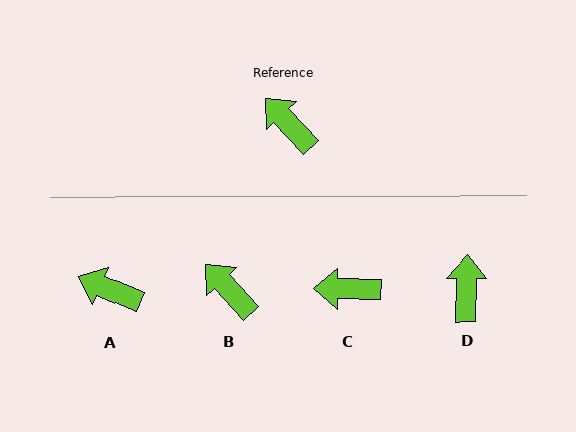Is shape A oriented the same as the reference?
No, it is off by about 24 degrees.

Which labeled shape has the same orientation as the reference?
B.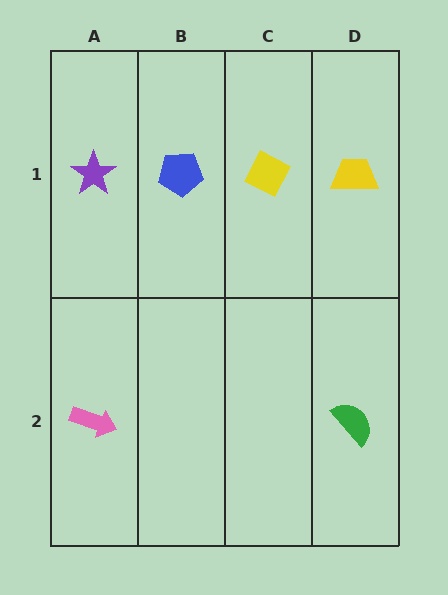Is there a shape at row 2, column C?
No, that cell is empty.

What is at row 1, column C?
A yellow diamond.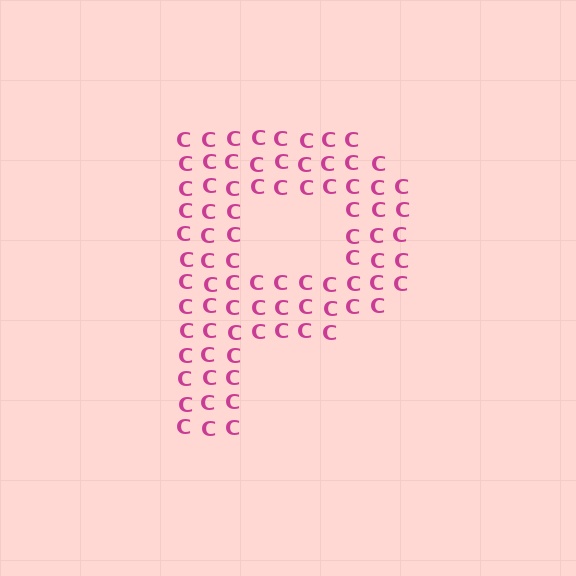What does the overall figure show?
The overall figure shows the letter P.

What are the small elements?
The small elements are letter C's.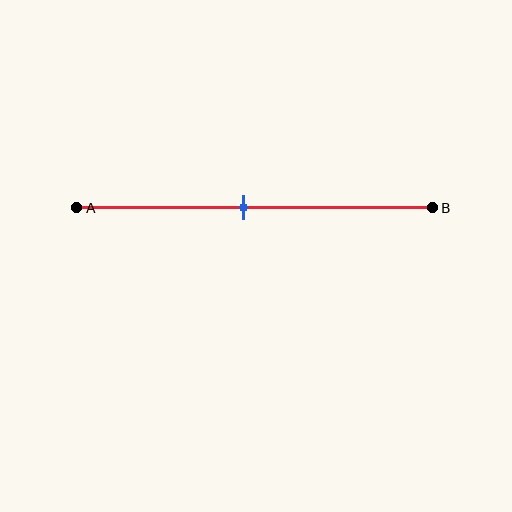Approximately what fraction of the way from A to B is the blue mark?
The blue mark is approximately 45% of the way from A to B.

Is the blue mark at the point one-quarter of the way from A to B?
No, the mark is at about 45% from A, not at the 25% one-quarter point.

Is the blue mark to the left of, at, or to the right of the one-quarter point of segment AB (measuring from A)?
The blue mark is to the right of the one-quarter point of segment AB.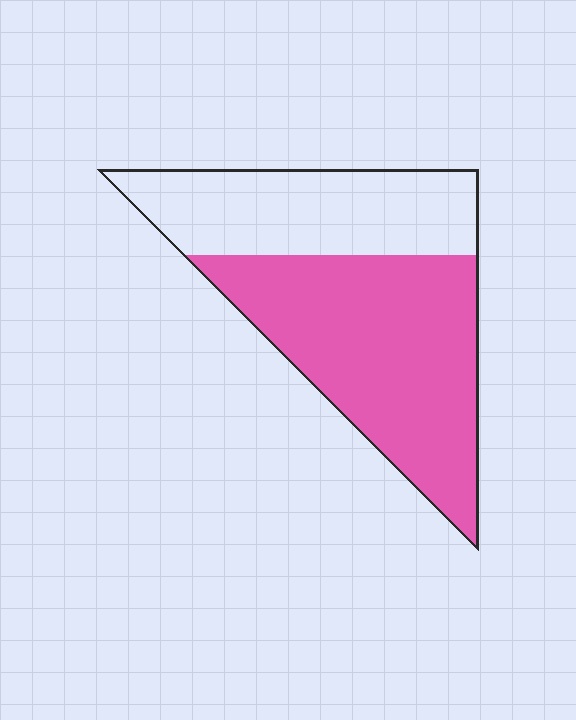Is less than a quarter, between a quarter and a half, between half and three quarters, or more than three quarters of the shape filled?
Between half and three quarters.